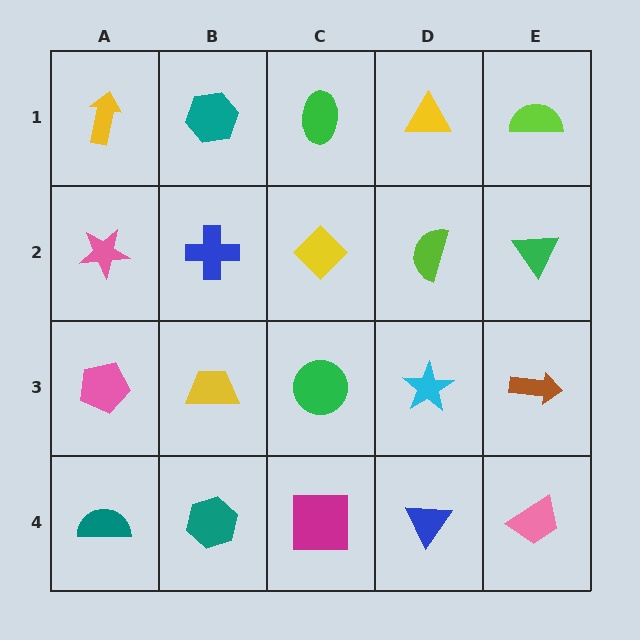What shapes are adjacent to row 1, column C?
A yellow diamond (row 2, column C), a teal hexagon (row 1, column B), a yellow triangle (row 1, column D).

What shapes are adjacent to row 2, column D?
A yellow triangle (row 1, column D), a cyan star (row 3, column D), a yellow diamond (row 2, column C), a green triangle (row 2, column E).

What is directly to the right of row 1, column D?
A lime semicircle.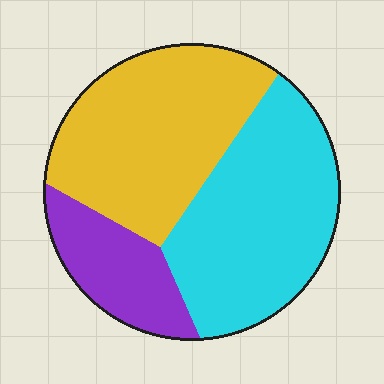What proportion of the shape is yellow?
Yellow takes up between a quarter and a half of the shape.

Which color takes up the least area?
Purple, at roughly 15%.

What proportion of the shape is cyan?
Cyan covers around 40% of the shape.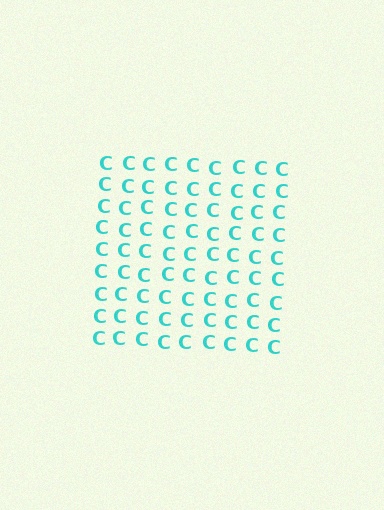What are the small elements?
The small elements are letter C's.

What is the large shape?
The large shape is a square.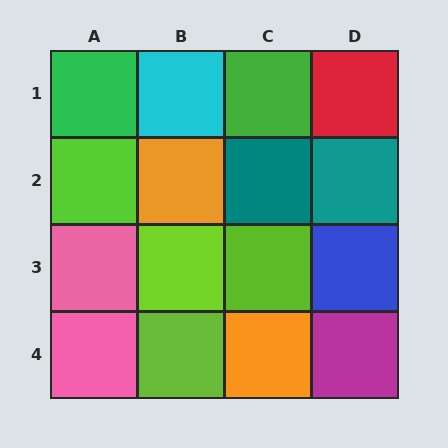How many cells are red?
1 cell is red.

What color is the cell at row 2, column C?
Teal.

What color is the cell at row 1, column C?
Green.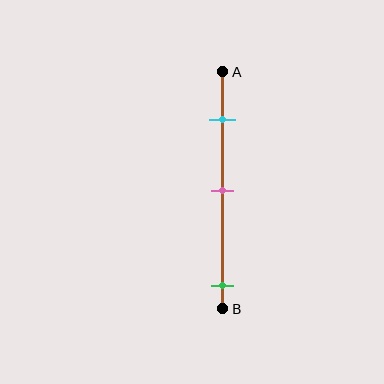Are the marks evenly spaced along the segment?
No, the marks are not evenly spaced.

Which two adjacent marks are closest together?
The cyan and pink marks are the closest adjacent pair.